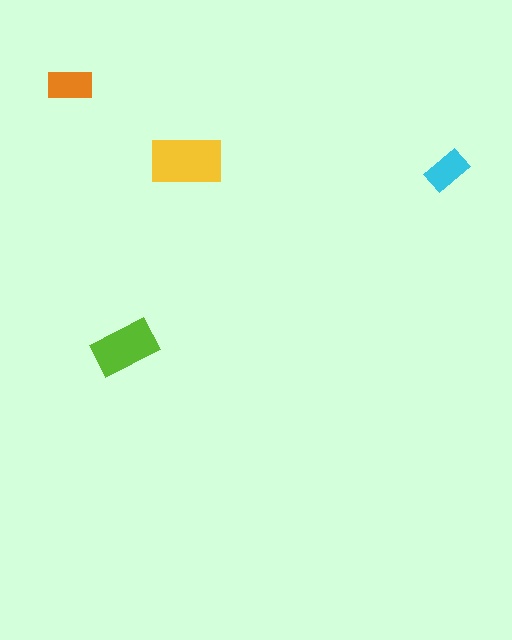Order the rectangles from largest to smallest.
the yellow one, the lime one, the orange one, the cyan one.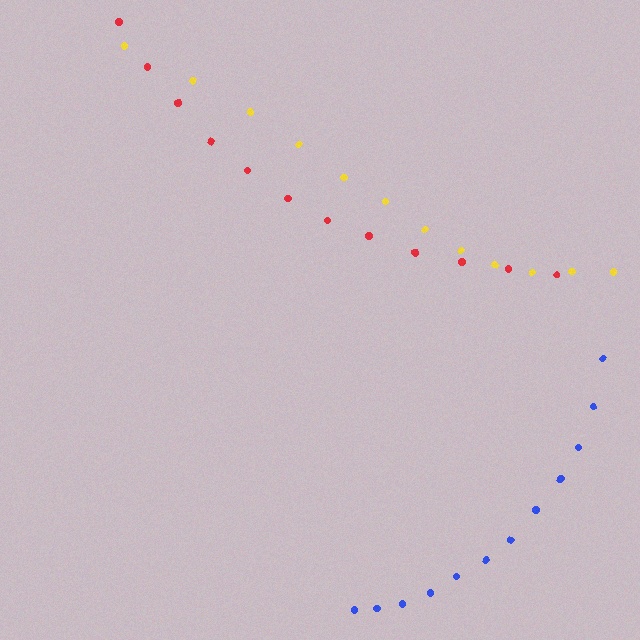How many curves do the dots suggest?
There are 3 distinct paths.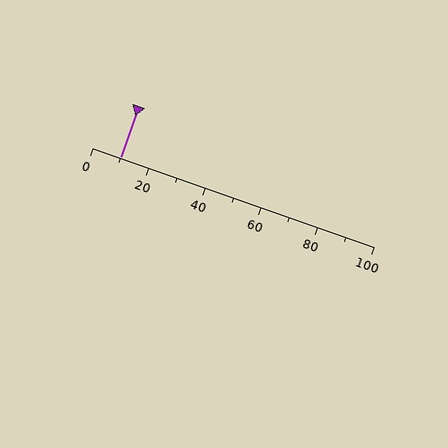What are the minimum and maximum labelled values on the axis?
The axis runs from 0 to 100.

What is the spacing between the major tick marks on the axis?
The major ticks are spaced 20 apart.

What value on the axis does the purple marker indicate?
The marker indicates approximately 10.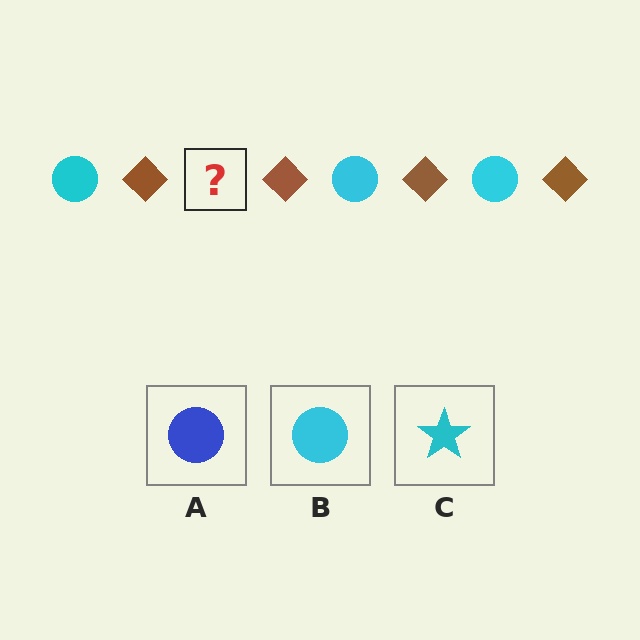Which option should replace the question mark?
Option B.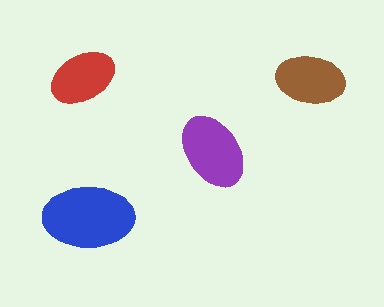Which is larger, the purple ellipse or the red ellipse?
The purple one.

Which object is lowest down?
The blue ellipse is bottommost.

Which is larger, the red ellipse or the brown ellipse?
The brown one.